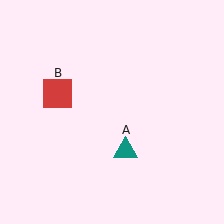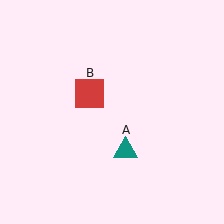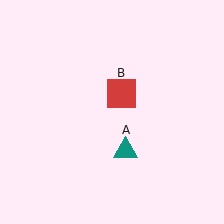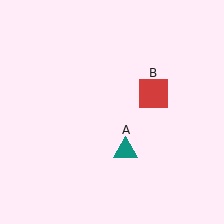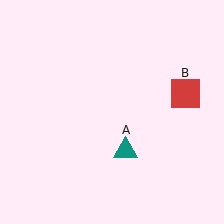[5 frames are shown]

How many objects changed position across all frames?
1 object changed position: red square (object B).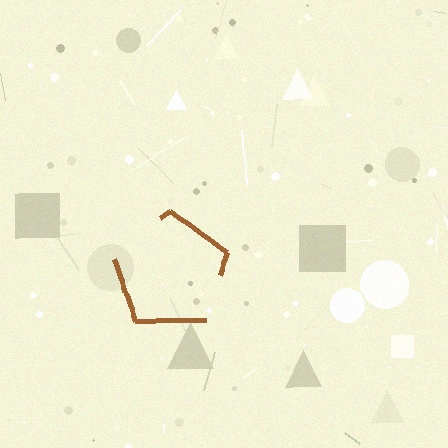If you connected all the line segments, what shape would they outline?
They would outline a pentagon.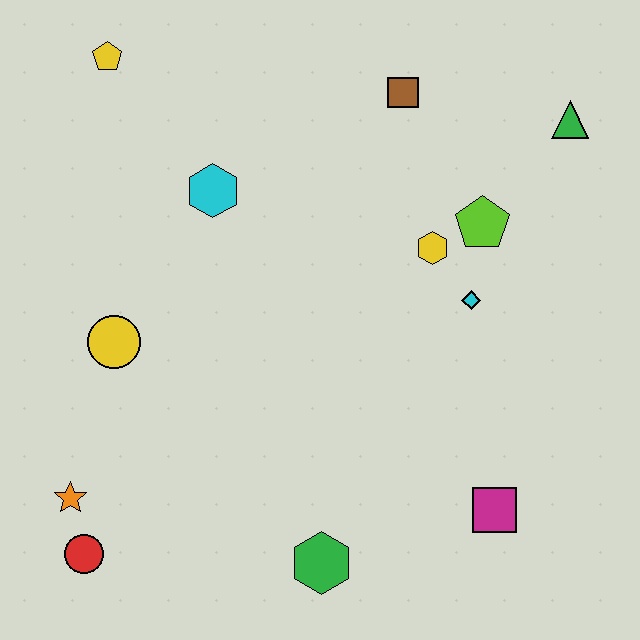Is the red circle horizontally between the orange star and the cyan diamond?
Yes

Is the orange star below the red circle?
No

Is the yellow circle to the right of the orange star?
Yes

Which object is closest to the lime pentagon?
The yellow hexagon is closest to the lime pentagon.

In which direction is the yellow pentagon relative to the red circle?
The yellow pentagon is above the red circle.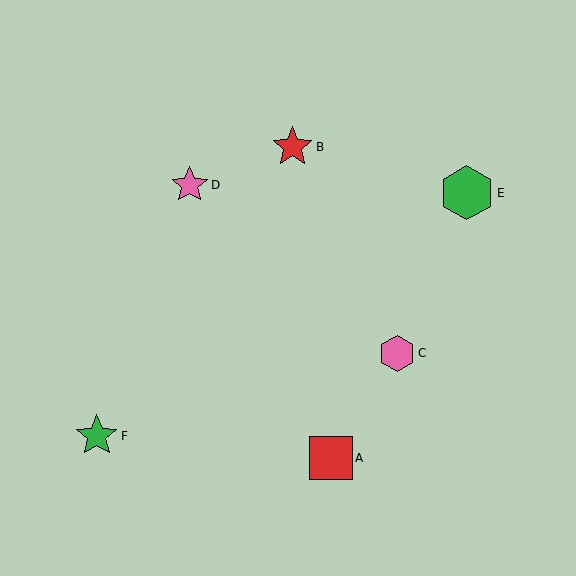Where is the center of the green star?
The center of the green star is at (97, 436).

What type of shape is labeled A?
Shape A is a red square.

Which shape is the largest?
The green hexagon (labeled E) is the largest.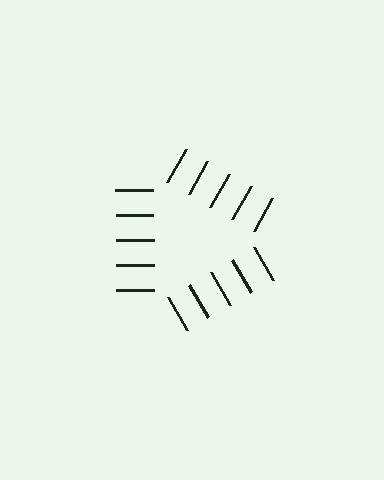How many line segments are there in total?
15 — 5 along each of the 3 edges.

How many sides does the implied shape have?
3 sides — the line-ends trace a triangle.